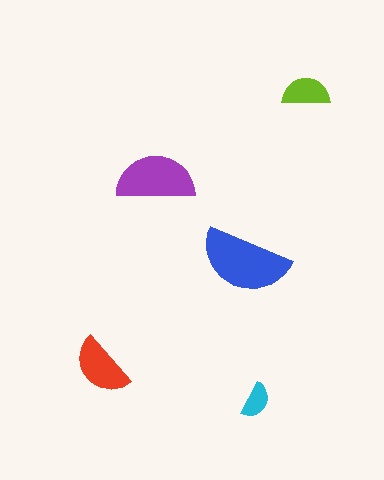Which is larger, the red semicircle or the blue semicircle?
The blue one.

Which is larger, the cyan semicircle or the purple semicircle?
The purple one.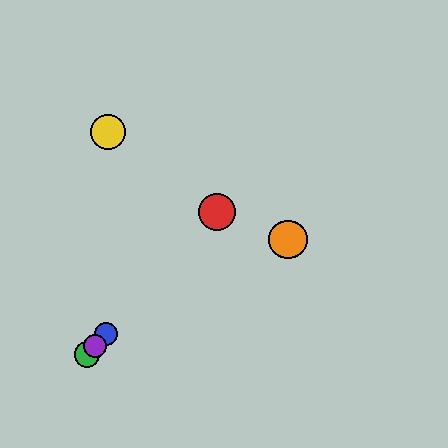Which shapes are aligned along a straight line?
The red circle, the blue circle, the green circle, the purple circle are aligned along a straight line.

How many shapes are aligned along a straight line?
4 shapes (the red circle, the blue circle, the green circle, the purple circle) are aligned along a straight line.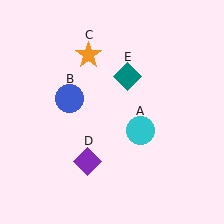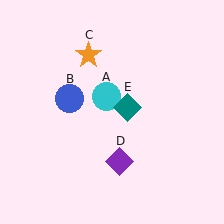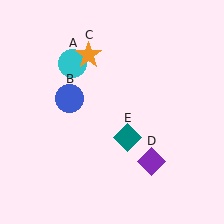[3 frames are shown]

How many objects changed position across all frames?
3 objects changed position: cyan circle (object A), purple diamond (object D), teal diamond (object E).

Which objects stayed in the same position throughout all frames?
Blue circle (object B) and orange star (object C) remained stationary.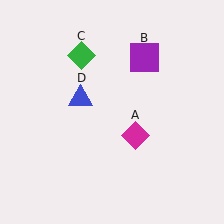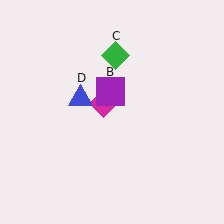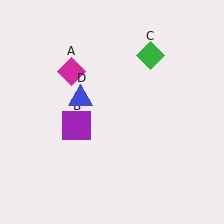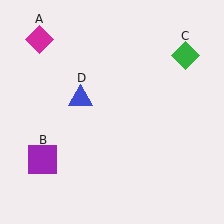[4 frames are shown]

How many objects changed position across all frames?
3 objects changed position: magenta diamond (object A), purple square (object B), green diamond (object C).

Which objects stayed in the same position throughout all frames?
Blue triangle (object D) remained stationary.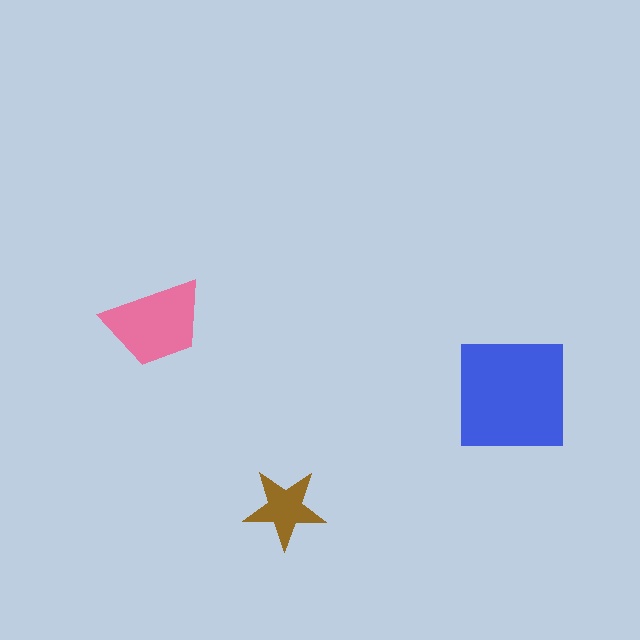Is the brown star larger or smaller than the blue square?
Smaller.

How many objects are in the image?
There are 3 objects in the image.